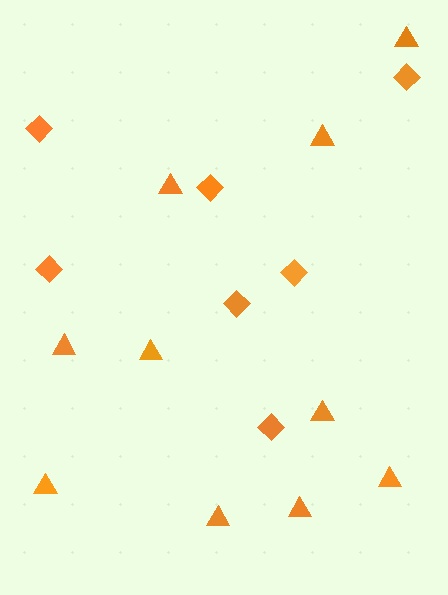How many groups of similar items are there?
There are 2 groups: one group of triangles (10) and one group of diamonds (7).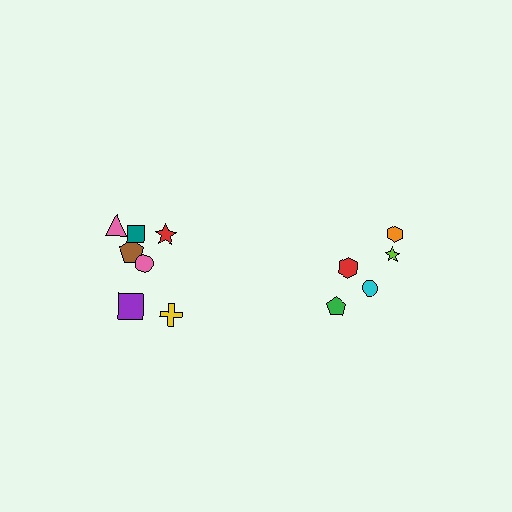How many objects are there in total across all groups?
There are 12 objects.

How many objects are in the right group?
There are 5 objects.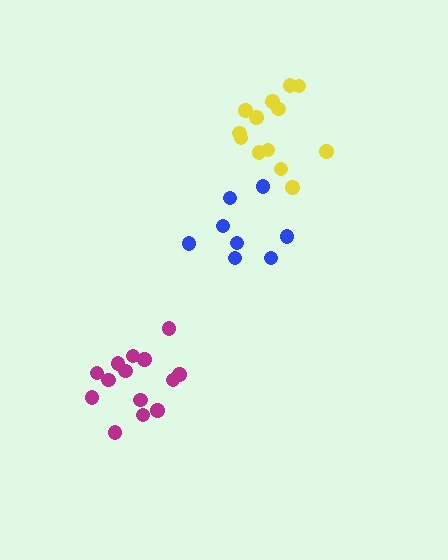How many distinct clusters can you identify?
There are 3 distinct clusters.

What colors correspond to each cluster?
The clusters are colored: yellow, magenta, blue.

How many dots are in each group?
Group 1: 13 dots, Group 2: 14 dots, Group 3: 8 dots (35 total).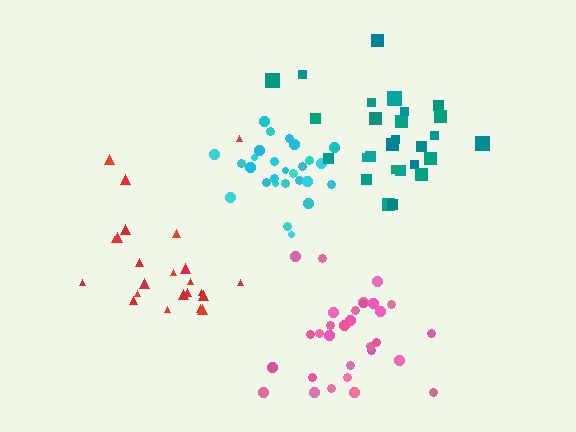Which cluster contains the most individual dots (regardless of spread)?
Pink (31).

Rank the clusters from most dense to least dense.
cyan, pink, teal, red.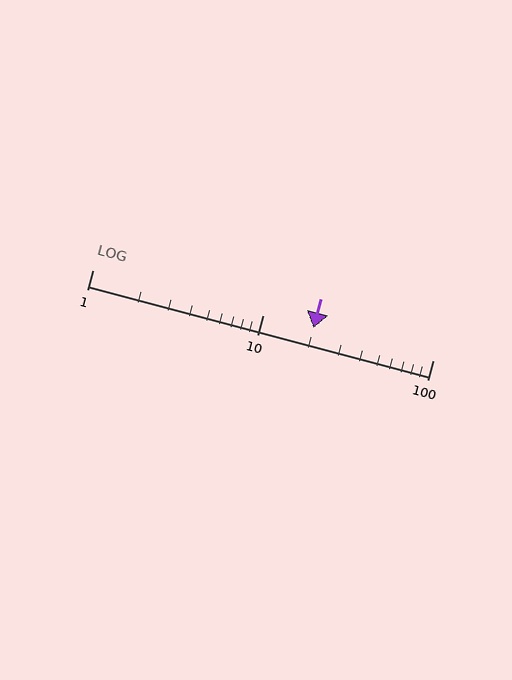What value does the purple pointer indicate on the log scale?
The pointer indicates approximately 20.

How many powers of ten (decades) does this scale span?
The scale spans 2 decades, from 1 to 100.